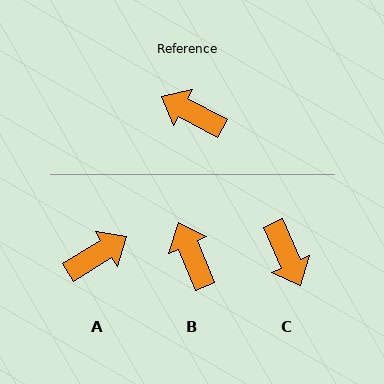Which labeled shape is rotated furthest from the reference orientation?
C, about 142 degrees away.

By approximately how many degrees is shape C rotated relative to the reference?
Approximately 142 degrees counter-clockwise.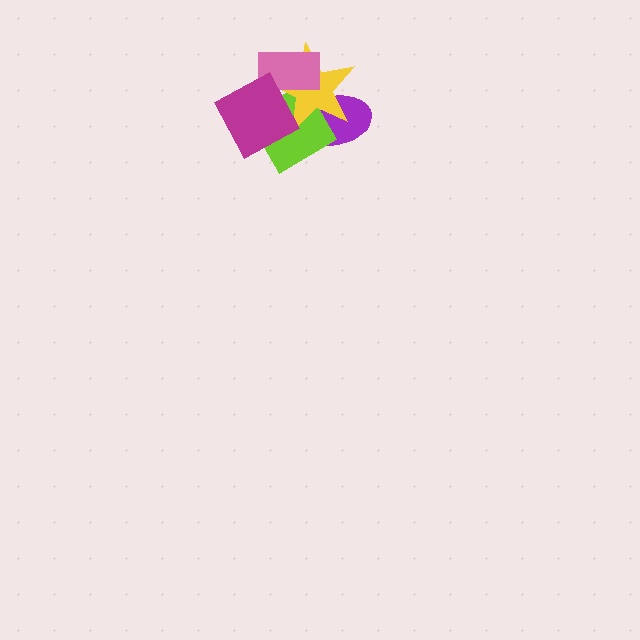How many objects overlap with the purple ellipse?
2 objects overlap with the purple ellipse.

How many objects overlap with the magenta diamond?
3 objects overlap with the magenta diamond.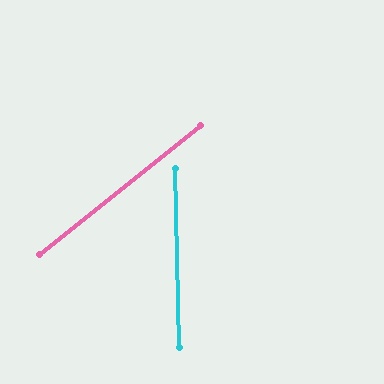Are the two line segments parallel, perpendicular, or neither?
Neither parallel nor perpendicular — they differ by about 52°.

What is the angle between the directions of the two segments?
Approximately 52 degrees.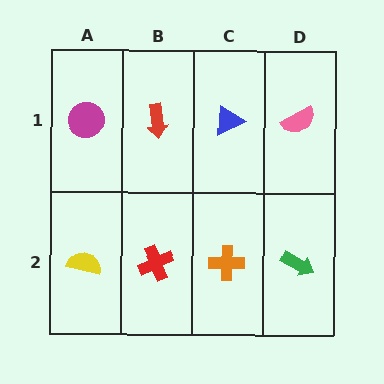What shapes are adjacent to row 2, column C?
A blue triangle (row 1, column C), a red cross (row 2, column B), a green arrow (row 2, column D).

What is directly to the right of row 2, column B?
An orange cross.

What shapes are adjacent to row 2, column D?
A pink semicircle (row 1, column D), an orange cross (row 2, column C).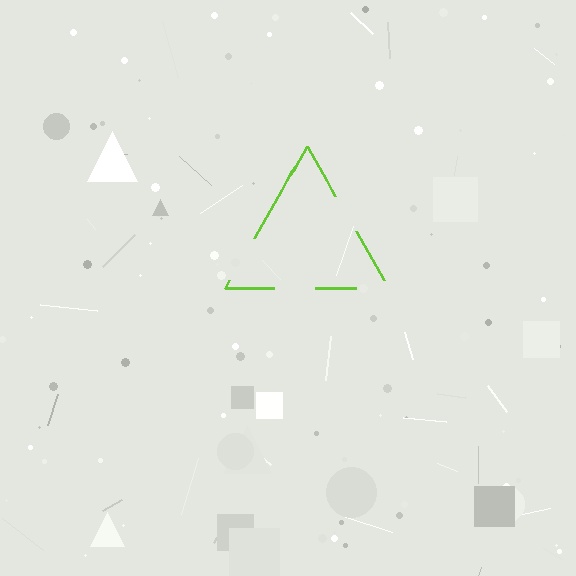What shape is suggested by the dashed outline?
The dashed outline suggests a triangle.